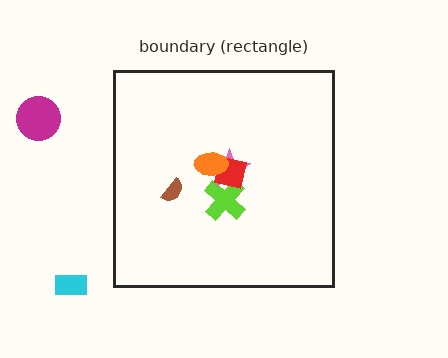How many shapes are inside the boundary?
5 inside, 2 outside.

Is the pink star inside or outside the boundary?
Inside.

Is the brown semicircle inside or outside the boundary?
Inside.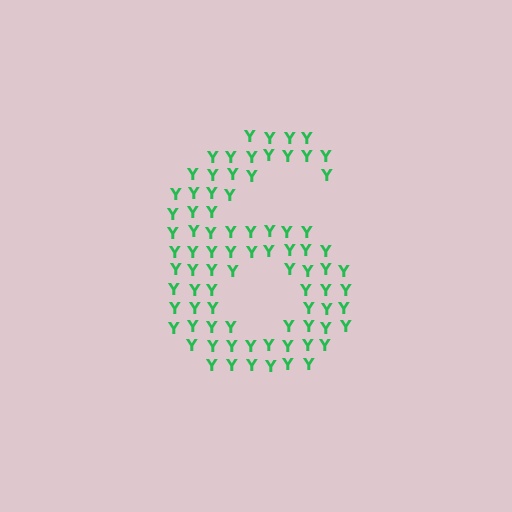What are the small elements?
The small elements are letter Y's.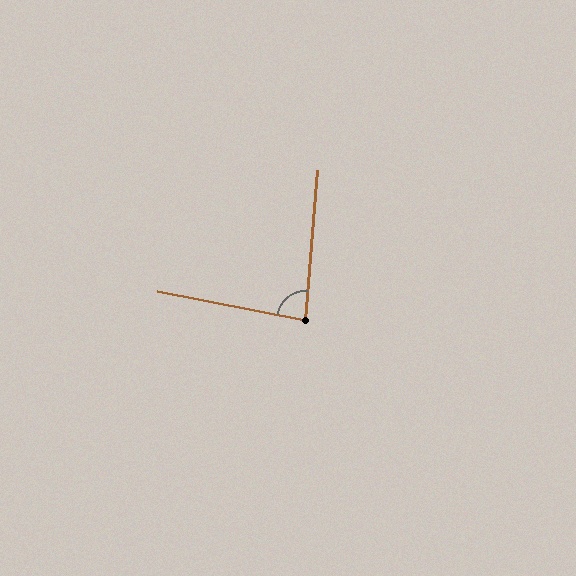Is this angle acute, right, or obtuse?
It is acute.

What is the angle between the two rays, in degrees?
Approximately 84 degrees.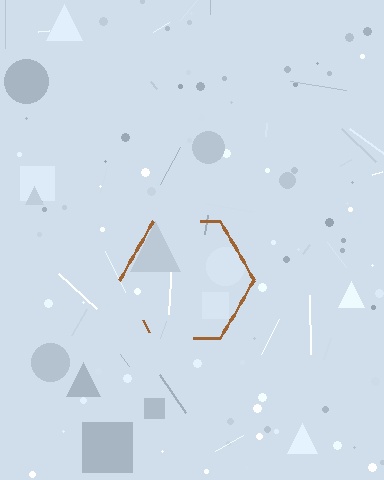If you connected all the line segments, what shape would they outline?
They would outline a hexagon.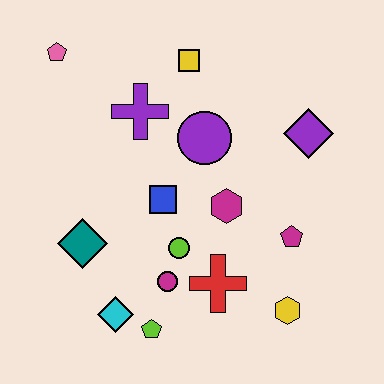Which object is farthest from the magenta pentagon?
The pink pentagon is farthest from the magenta pentagon.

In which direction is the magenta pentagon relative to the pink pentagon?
The magenta pentagon is to the right of the pink pentagon.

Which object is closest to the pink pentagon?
The purple cross is closest to the pink pentagon.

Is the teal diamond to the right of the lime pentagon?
No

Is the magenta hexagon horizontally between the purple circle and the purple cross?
No